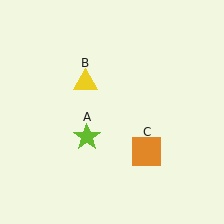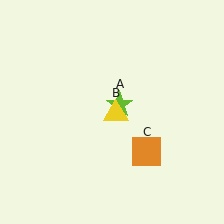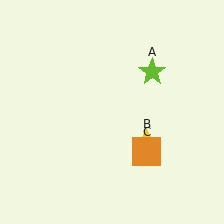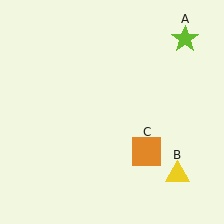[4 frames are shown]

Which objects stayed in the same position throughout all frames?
Orange square (object C) remained stationary.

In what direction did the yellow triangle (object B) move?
The yellow triangle (object B) moved down and to the right.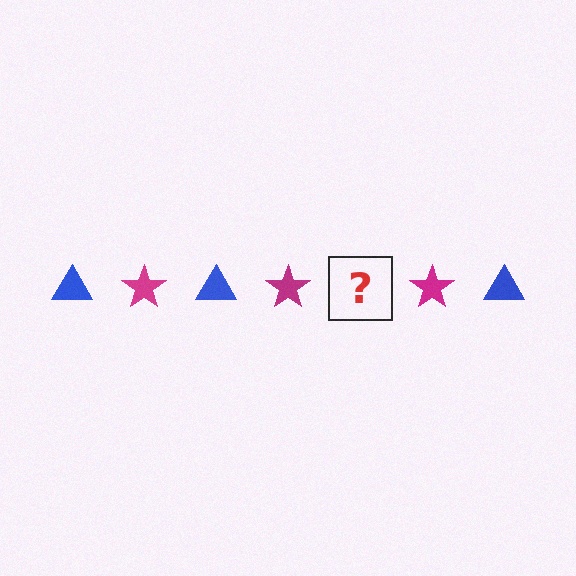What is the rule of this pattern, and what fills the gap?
The rule is that the pattern alternates between blue triangle and magenta star. The gap should be filled with a blue triangle.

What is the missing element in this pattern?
The missing element is a blue triangle.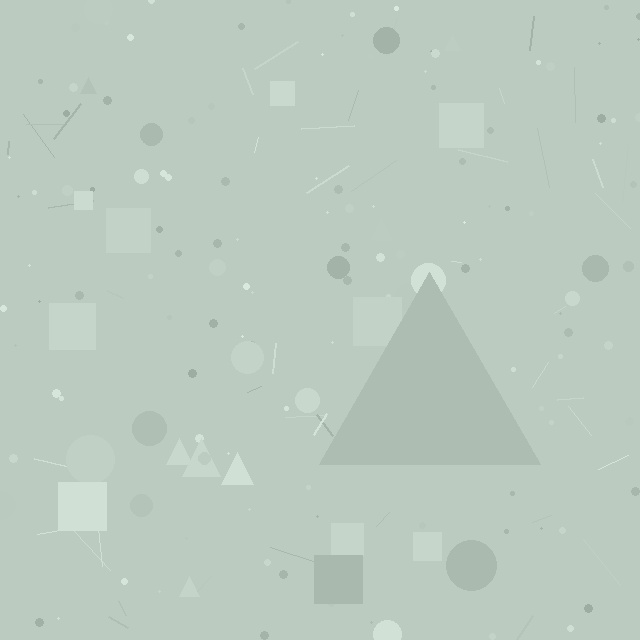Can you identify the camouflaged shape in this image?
The camouflaged shape is a triangle.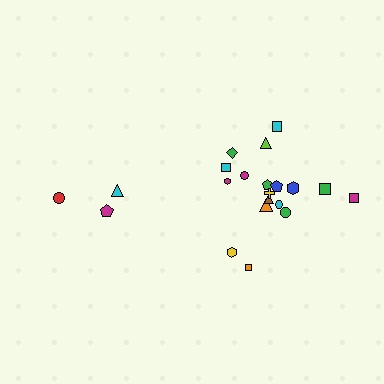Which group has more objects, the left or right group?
The right group.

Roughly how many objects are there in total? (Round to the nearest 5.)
Roughly 20 objects in total.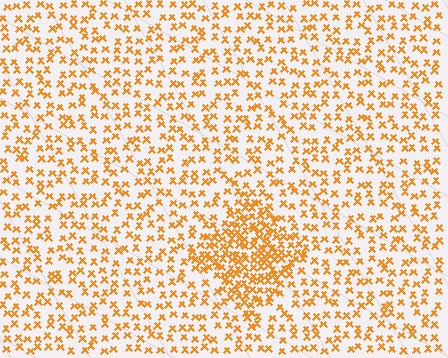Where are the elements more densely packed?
The elements are more densely packed inside the diamond boundary.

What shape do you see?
I see a diamond.